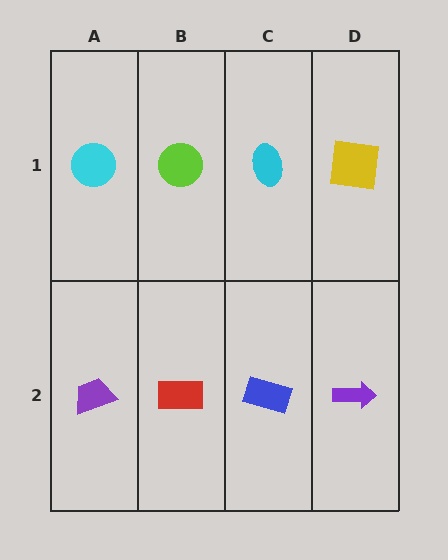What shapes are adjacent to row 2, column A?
A cyan circle (row 1, column A), a red rectangle (row 2, column B).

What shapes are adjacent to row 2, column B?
A lime circle (row 1, column B), a purple trapezoid (row 2, column A), a blue rectangle (row 2, column C).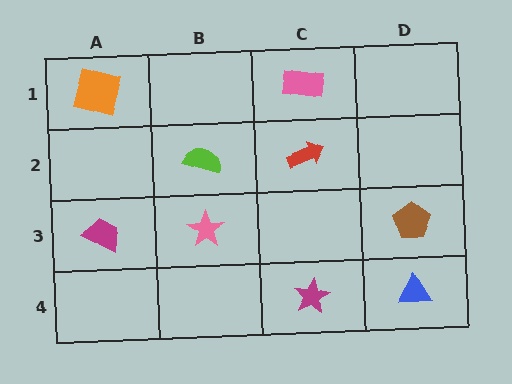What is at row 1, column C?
A pink rectangle.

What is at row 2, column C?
A red arrow.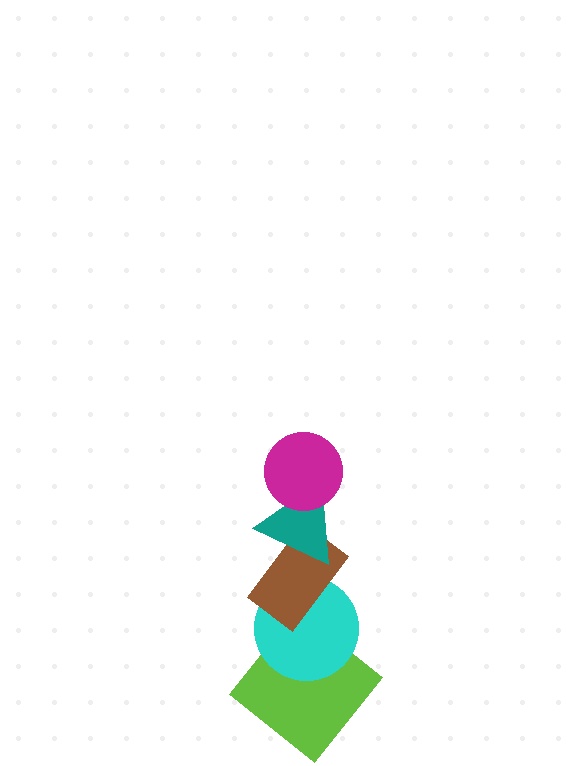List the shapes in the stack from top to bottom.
From top to bottom: the magenta circle, the teal triangle, the brown rectangle, the cyan circle, the lime diamond.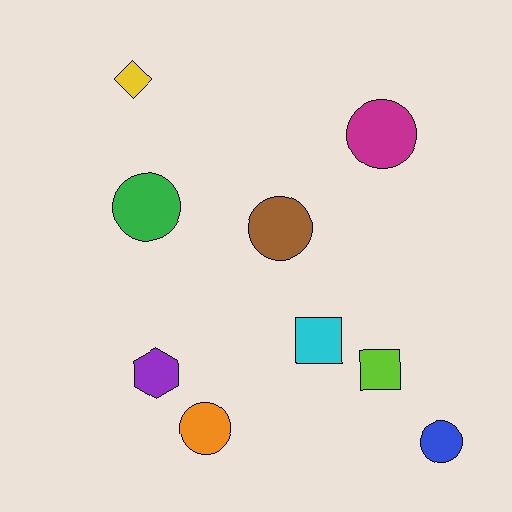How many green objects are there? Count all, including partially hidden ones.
There is 1 green object.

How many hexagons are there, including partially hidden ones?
There is 1 hexagon.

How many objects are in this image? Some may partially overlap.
There are 9 objects.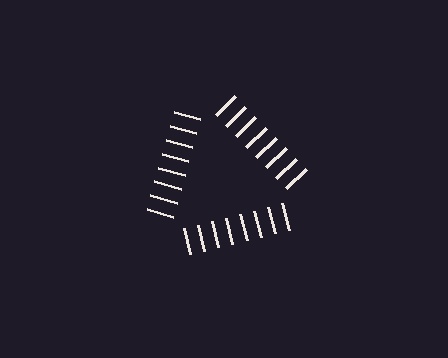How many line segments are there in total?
24 — 8 along each of the 3 edges.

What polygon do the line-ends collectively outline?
An illusory triangle — the line segments terminate on its edges but no continuous stroke is drawn.